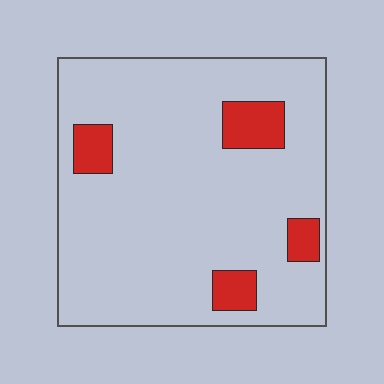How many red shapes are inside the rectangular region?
4.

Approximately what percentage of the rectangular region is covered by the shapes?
Approximately 10%.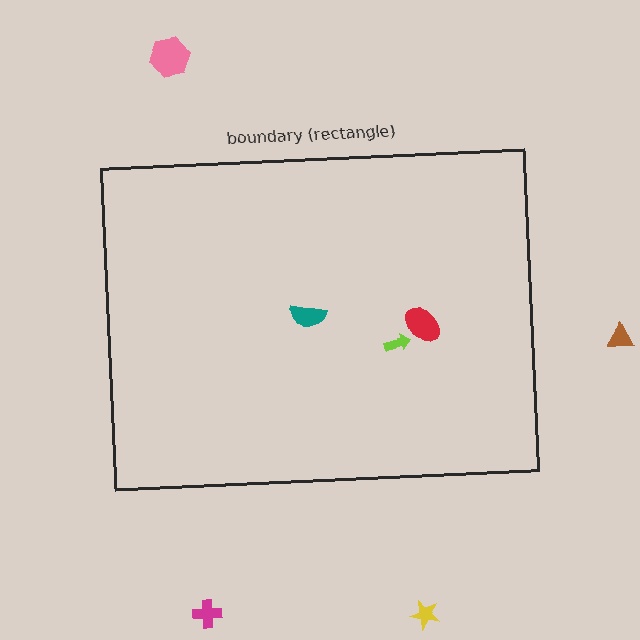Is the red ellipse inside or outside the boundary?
Inside.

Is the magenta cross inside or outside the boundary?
Outside.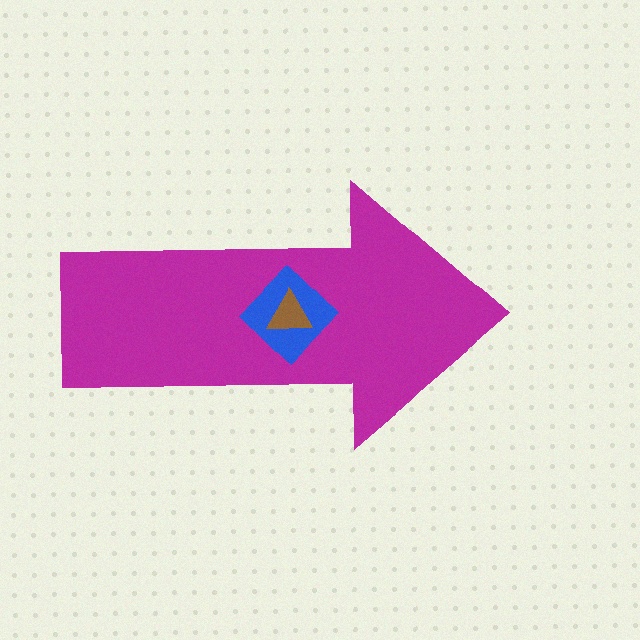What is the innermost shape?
The brown triangle.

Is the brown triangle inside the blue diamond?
Yes.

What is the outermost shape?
The magenta arrow.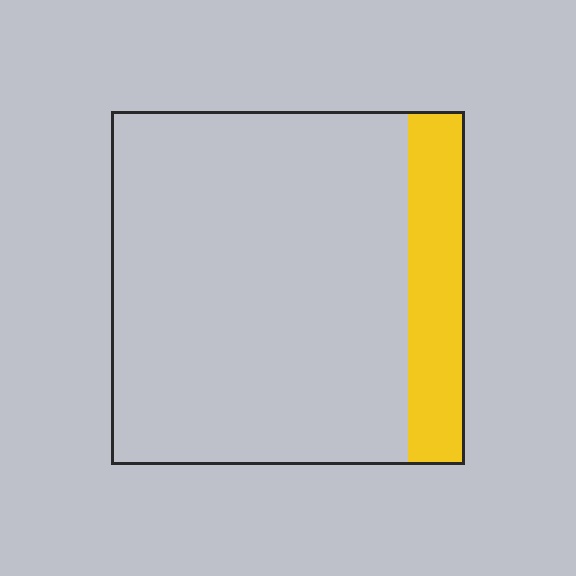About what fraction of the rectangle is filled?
About one sixth (1/6).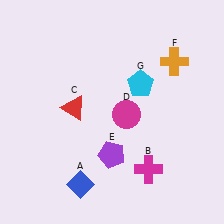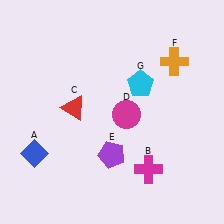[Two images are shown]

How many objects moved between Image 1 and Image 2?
1 object moved between the two images.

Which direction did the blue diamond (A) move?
The blue diamond (A) moved left.